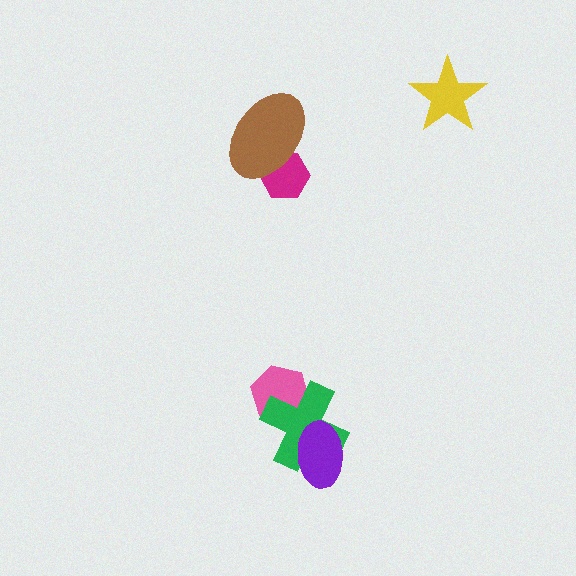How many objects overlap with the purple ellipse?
1 object overlaps with the purple ellipse.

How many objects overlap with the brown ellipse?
1 object overlaps with the brown ellipse.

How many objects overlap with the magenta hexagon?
1 object overlaps with the magenta hexagon.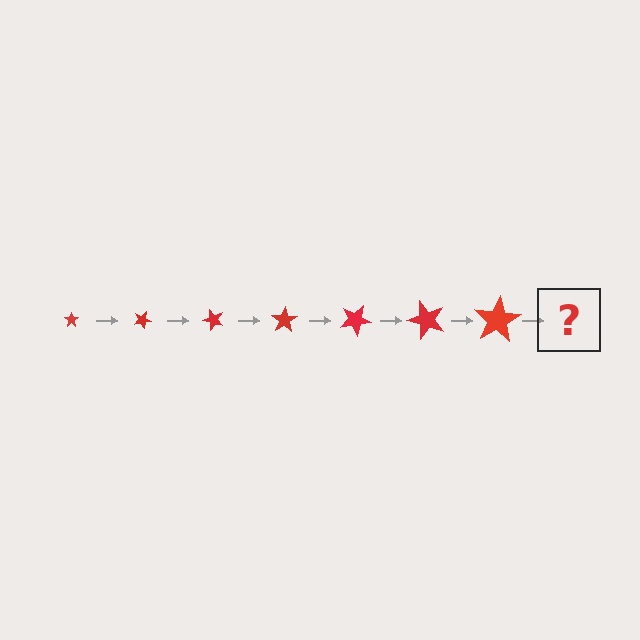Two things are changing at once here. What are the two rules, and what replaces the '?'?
The two rules are that the star grows larger each step and it rotates 25 degrees each step. The '?' should be a star, larger than the previous one and rotated 175 degrees from the start.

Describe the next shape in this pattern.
It should be a star, larger than the previous one and rotated 175 degrees from the start.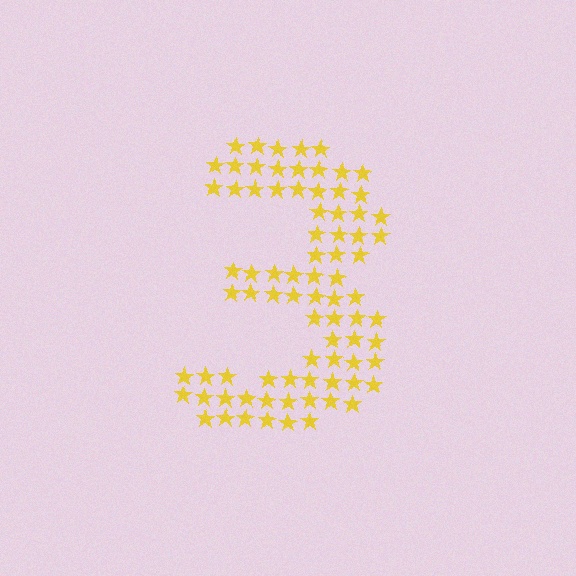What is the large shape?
The large shape is the digit 3.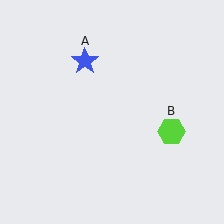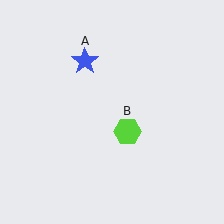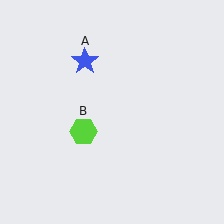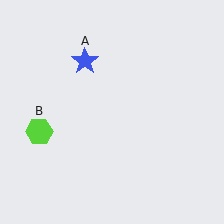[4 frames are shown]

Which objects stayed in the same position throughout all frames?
Blue star (object A) remained stationary.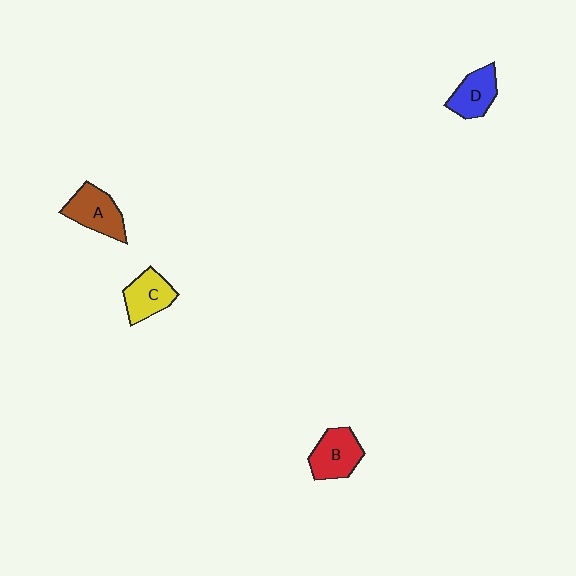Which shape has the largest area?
Shape A (brown).